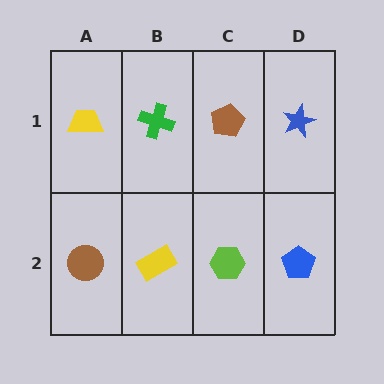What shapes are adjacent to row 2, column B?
A green cross (row 1, column B), a brown circle (row 2, column A), a lime hexagon (row 2, column C).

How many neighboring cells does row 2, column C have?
3.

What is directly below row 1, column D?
A blue pentagon.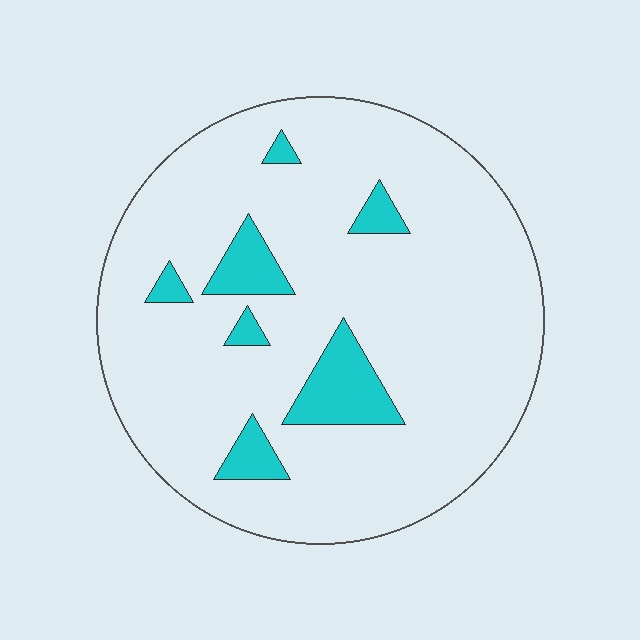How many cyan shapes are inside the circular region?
7.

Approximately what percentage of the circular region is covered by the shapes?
Approximately 10%.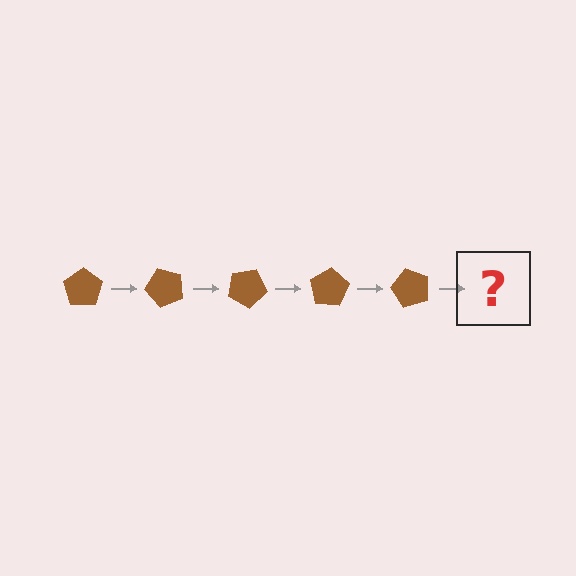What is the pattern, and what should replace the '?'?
The pattern is that the pentagon rotates 50 degrees each step. The '?' should be a brown pentagon rotated 250 degrees.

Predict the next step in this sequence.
The next step is a brown pentagon rotated 250 degrees.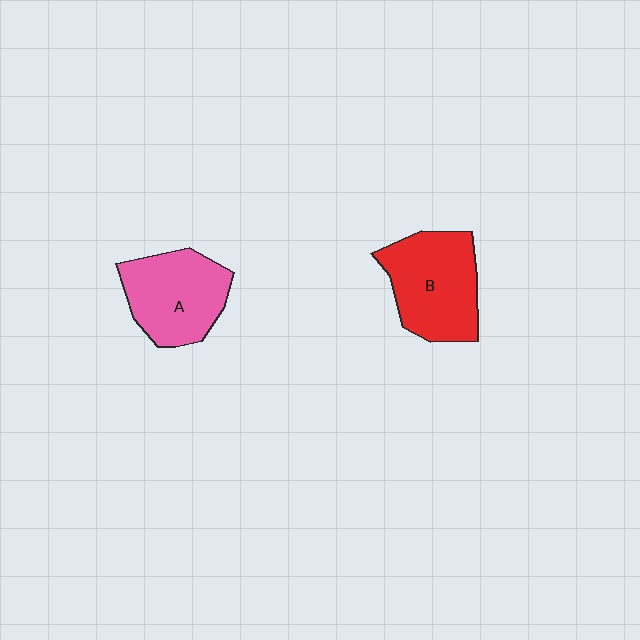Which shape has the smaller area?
Shape A (pink).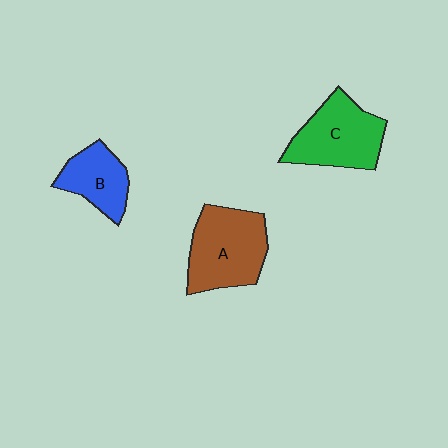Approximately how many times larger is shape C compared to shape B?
Approximately 1.5 times.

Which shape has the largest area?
Shape A (brown).